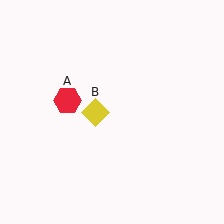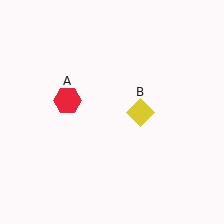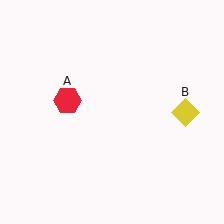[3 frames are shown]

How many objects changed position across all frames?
1 object changed position: yellow diamond (object B).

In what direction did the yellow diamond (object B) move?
The yellow diamond (object B) moved right.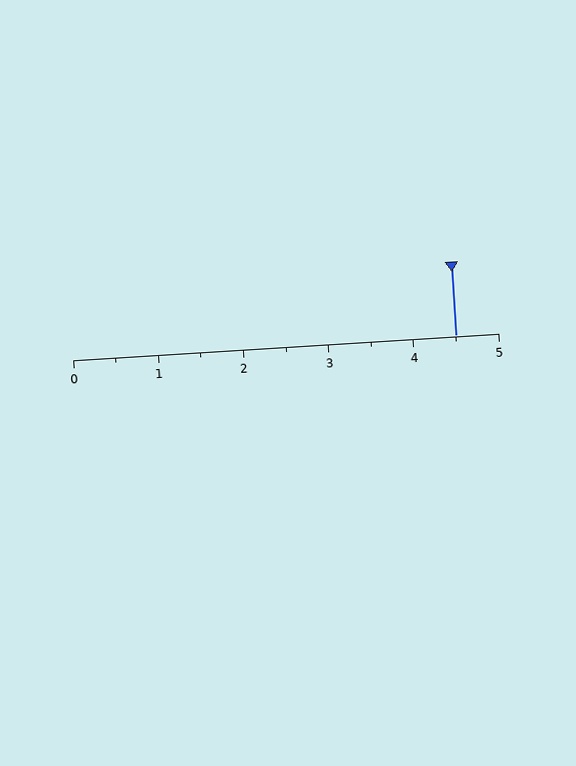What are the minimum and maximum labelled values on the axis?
The axis runs from 0 to 5.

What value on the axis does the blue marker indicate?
The marker indicates approximately 4.5.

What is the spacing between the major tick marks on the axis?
The major ticks are spaced 1 apart.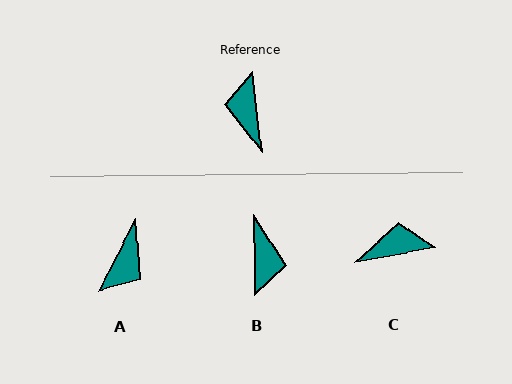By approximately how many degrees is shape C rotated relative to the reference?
Approximately 86 degrees clockwise.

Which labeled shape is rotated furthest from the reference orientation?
B, about 174 degrees away.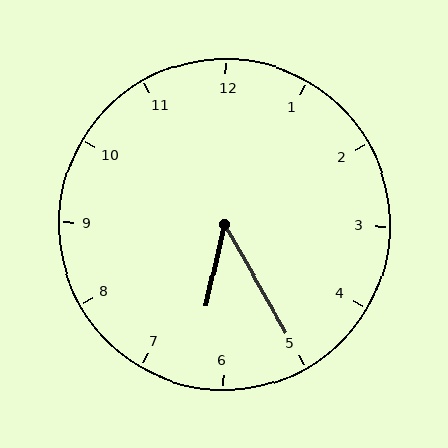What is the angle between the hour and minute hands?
Approximately 42 degrees.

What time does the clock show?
6:25.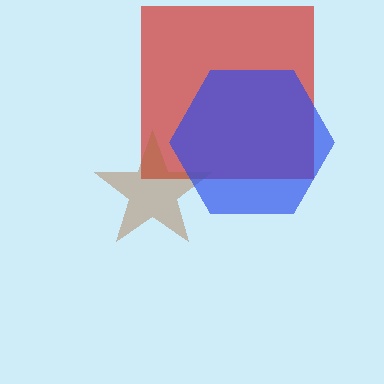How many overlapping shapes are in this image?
There are 3 overlapping shapes in the image.